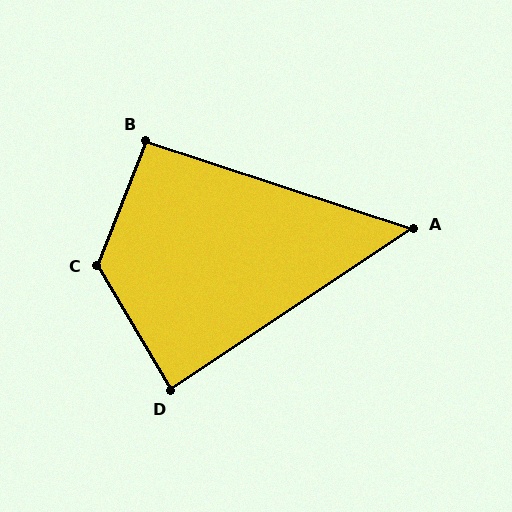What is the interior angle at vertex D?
Approximately 87 degrees (approximately right).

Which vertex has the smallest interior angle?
A, at approximately 52 degrees.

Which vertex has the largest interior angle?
C, at approximately 128 degrees.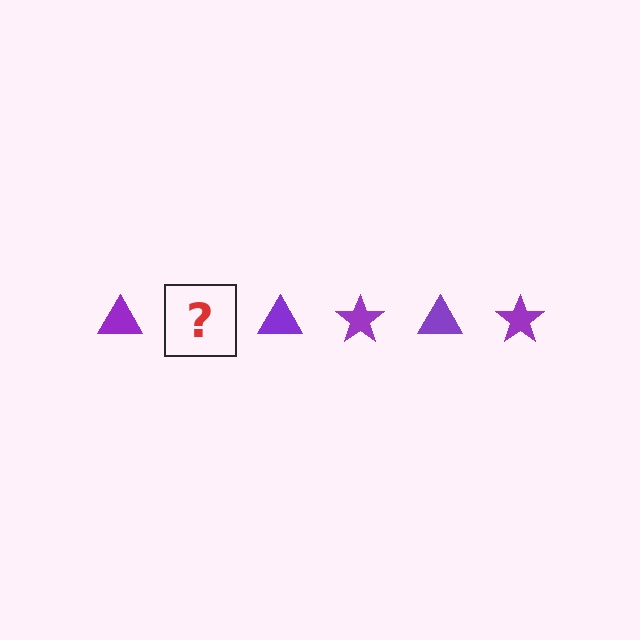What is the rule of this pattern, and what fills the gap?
The rule is that the pattern cycles through triangle, star shapes in purple. The gap should be filled with a purple star.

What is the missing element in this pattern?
The missing element is a purple star.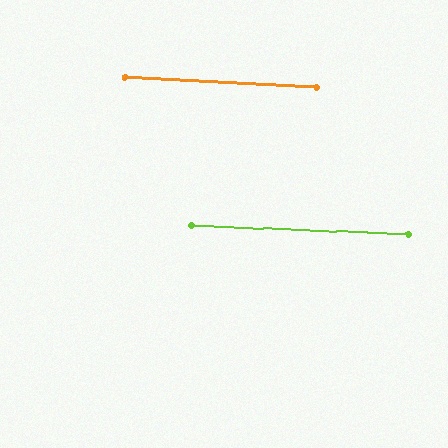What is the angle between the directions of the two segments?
Approximately 1 degree.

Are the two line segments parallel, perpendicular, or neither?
Parallel — their directions differ by only 0.8°.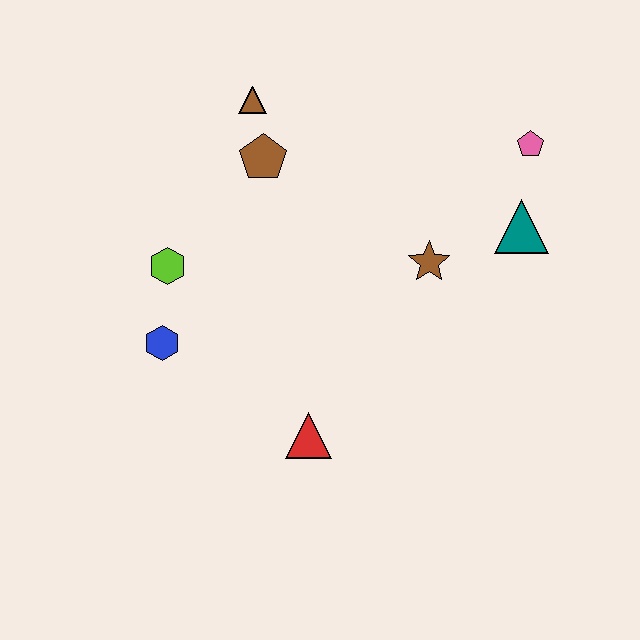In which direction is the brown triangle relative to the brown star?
The brown triangle is to the left of the brown star.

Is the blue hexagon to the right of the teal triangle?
No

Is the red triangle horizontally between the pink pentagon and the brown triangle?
Yes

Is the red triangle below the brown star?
Yes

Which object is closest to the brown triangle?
The brown pentagon is closest to the brown triangle.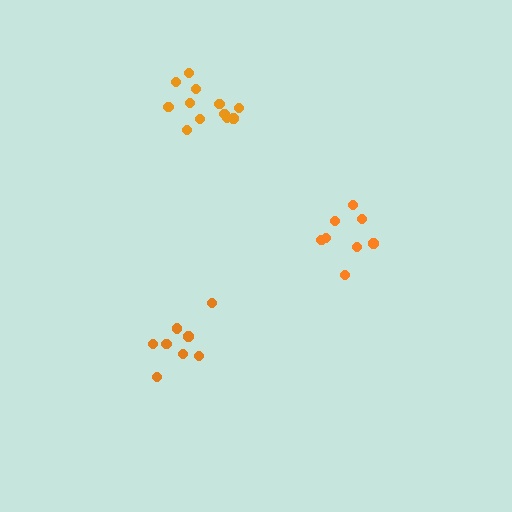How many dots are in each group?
Group 1: 12 dots, Group 2: 8 dots, Group 3: 8 dots (28 total).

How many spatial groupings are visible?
There are 3 spatial groupings.